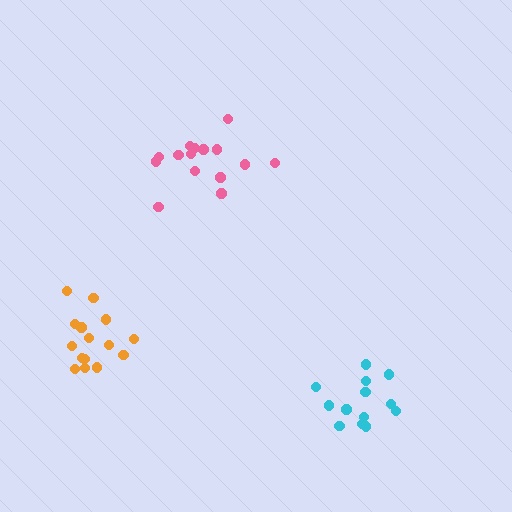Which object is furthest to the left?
The orange cluster is leftmost.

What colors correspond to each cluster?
The clusters are colored: pink, orange, cyan.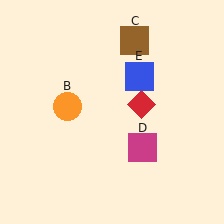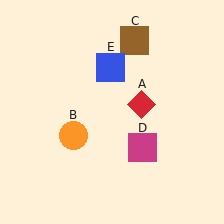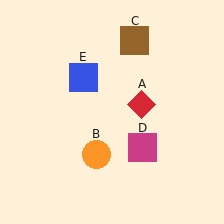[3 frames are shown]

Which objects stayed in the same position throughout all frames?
Red diamond (object A) and brown square (object C) and magenta square (object D) remained stationary.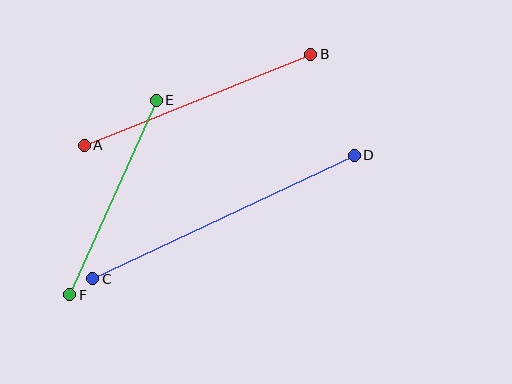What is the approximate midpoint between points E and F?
The midpoint is at approximately (113, 197) pixels.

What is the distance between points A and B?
The distance is approximately 244 pixels.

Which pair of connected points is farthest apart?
Points C and D are farthest apart.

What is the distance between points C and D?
The distance is approximately 289 pixels.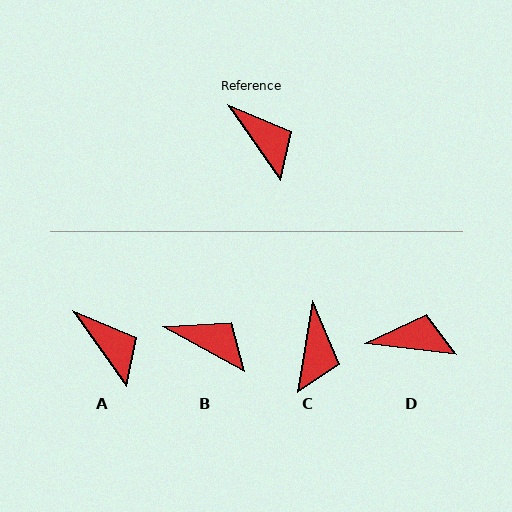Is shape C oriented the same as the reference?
No, it is off by about 45 degrees.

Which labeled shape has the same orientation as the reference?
A.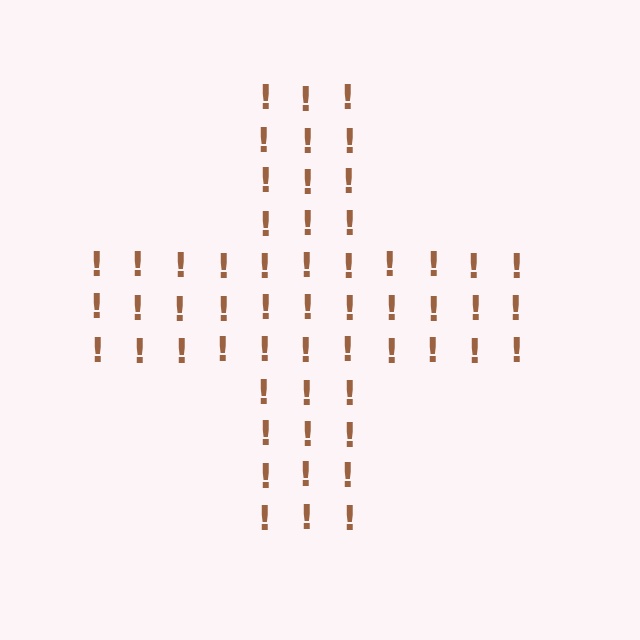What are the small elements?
The small elements are exclamation marks.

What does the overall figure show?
The overall figure shows a cross.